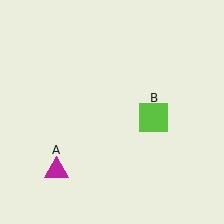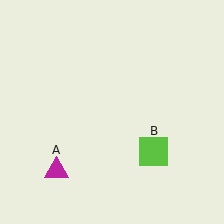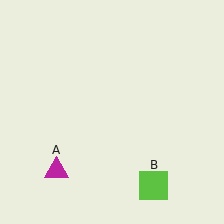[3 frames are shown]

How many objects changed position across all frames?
1 object changed position: lime square (object B).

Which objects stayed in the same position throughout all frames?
Magenta triangle (object A) remained stationary.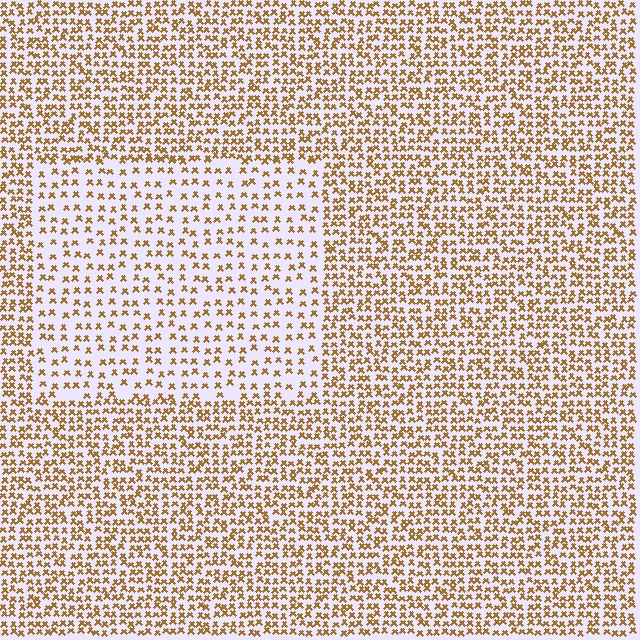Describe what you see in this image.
The image contains small brown elements arranged at two different densities. A rectangle-shaped region is visible where the elements are less densely packed than the surrounding area.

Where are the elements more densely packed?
The elements are more densely packed outside the rectangle boundary.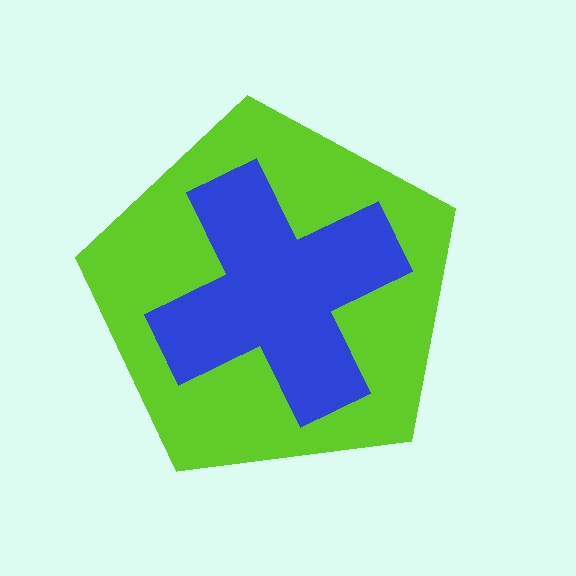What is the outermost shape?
The lime pentagon.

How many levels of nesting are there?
2.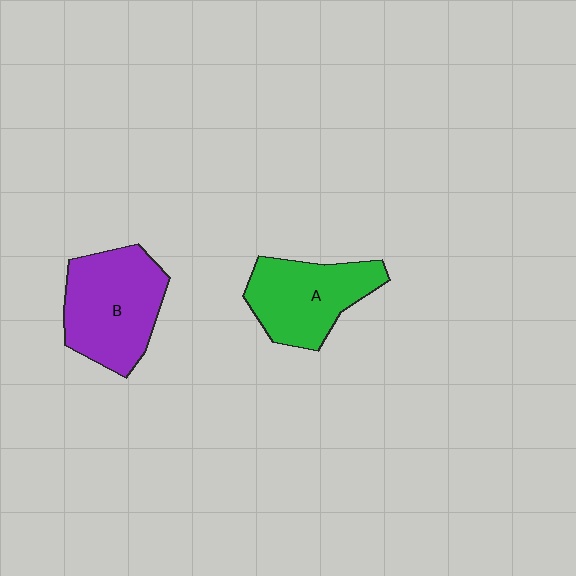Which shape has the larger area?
Shape B (purple).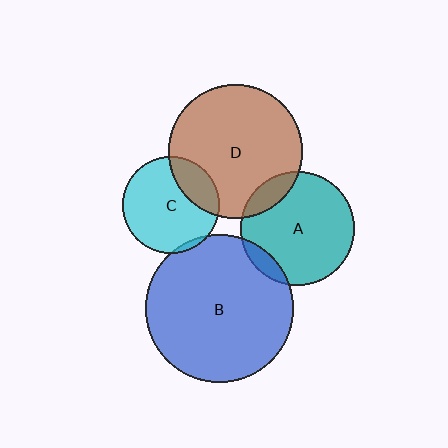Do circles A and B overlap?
Yes.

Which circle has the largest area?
Circle B (blue).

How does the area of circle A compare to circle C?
Approximately 1.4 times.